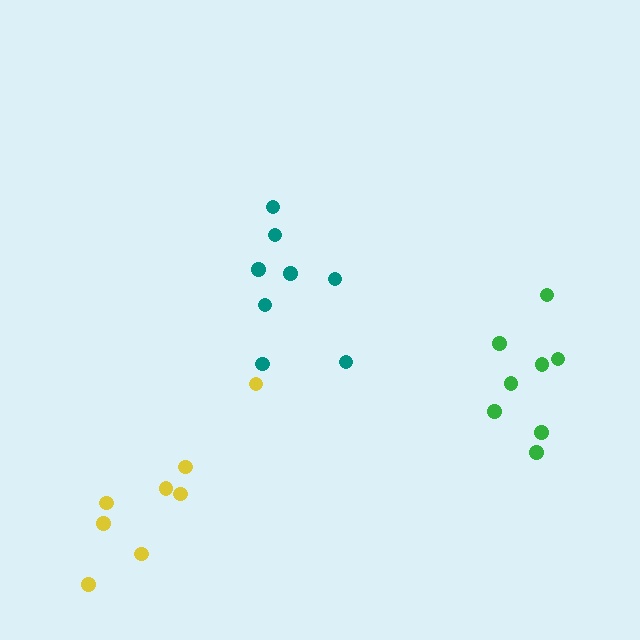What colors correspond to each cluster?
The clusters are colored: teal, green, yellow.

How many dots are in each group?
Group 1: 8 dots, Group 2: 8 dots, Group 3: 8 dots (24 total).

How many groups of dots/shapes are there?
There are 3 groups.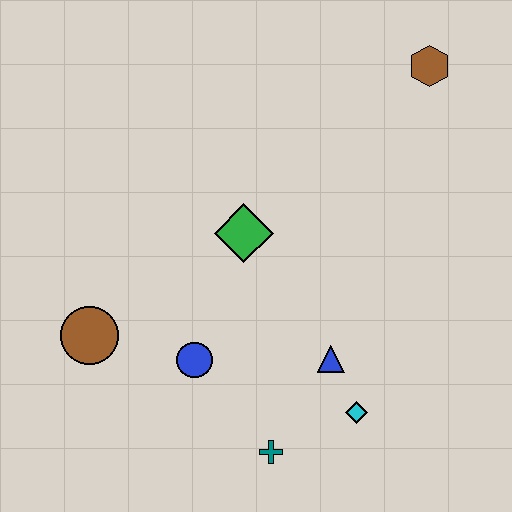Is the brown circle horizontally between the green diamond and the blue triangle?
No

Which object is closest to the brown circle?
The blue circle is closest to the brown circle.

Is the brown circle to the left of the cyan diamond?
Yes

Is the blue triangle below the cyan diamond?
No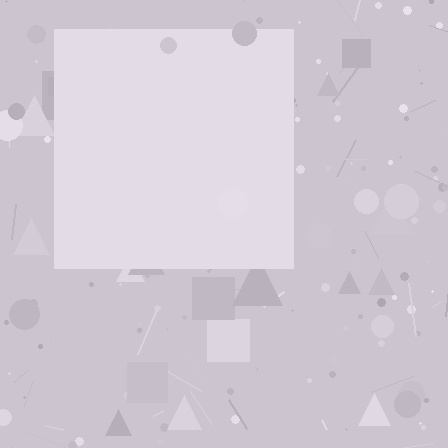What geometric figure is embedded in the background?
A square is embedded in the background.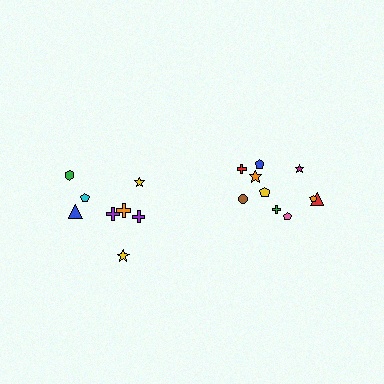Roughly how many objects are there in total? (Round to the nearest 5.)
Roughly 20 objects in total.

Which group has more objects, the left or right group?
The right group.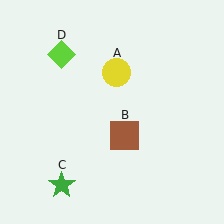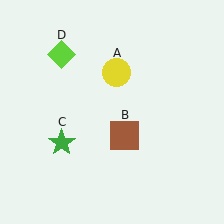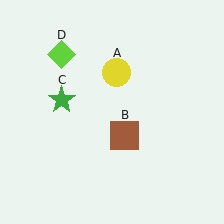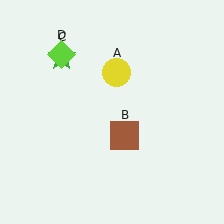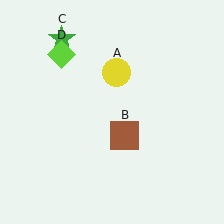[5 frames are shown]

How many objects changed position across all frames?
1 object changed position: green star (object C).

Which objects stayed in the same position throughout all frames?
Yellow circle (object A) and brown square (object B) and lime diamond (object D) remained stationary.